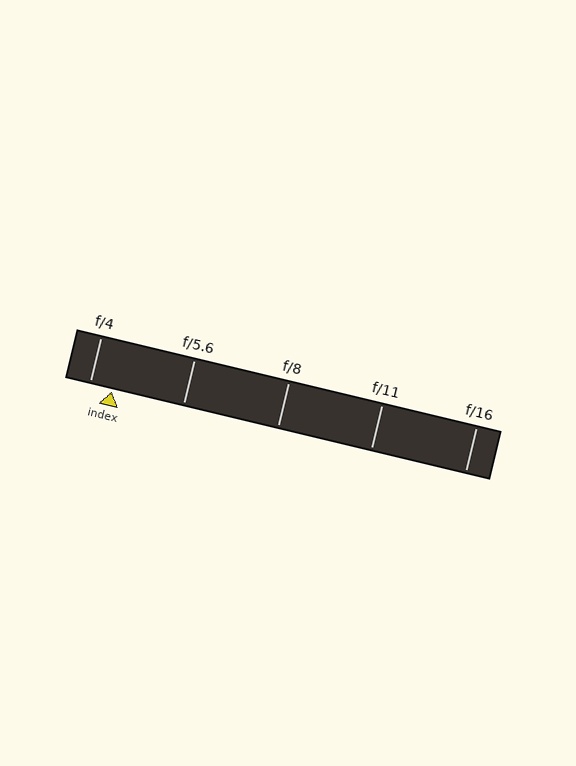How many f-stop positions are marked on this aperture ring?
There are 5 f-stop positions marked.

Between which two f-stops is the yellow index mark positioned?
The index mark is between f/4 and f/5.6.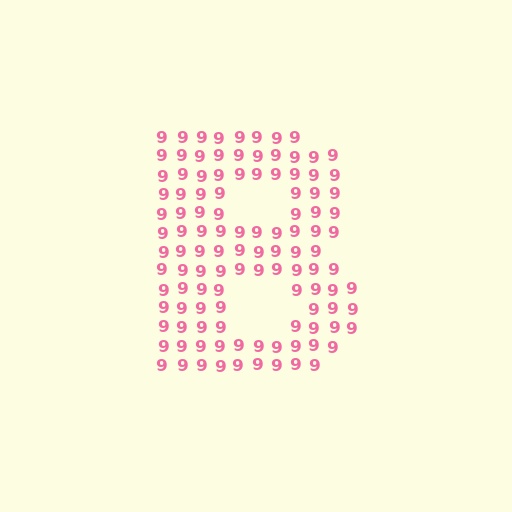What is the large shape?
The large shape is the letter B.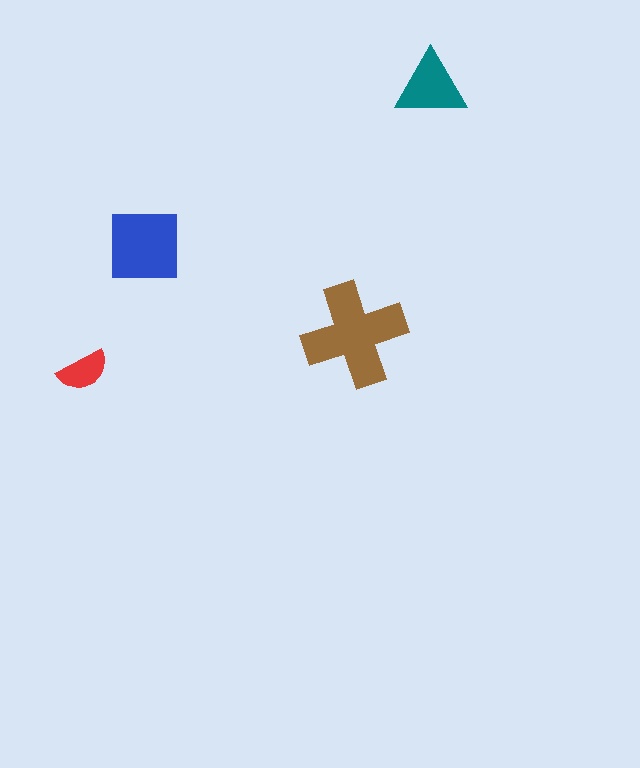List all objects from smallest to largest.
The red semicircle, the teal triangle, the blue square, the brown cross.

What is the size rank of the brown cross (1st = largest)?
1st.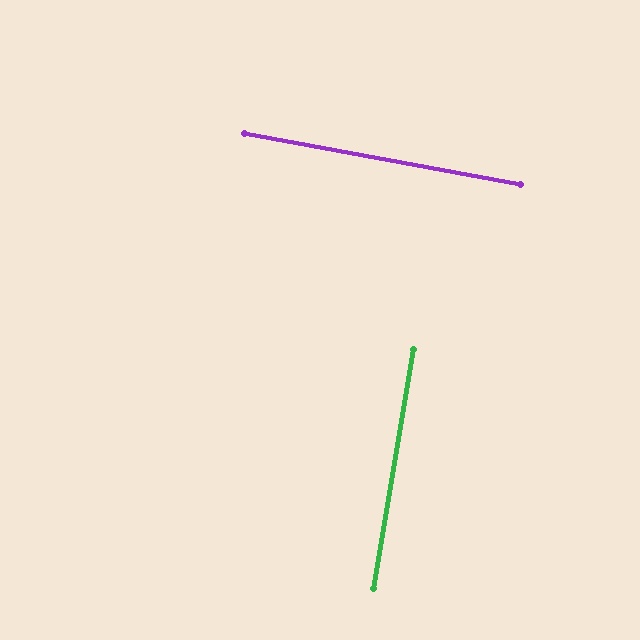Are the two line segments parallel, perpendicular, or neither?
Perpendicular — they meet at approximately 89°.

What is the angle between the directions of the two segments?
Approximately 89 degrees.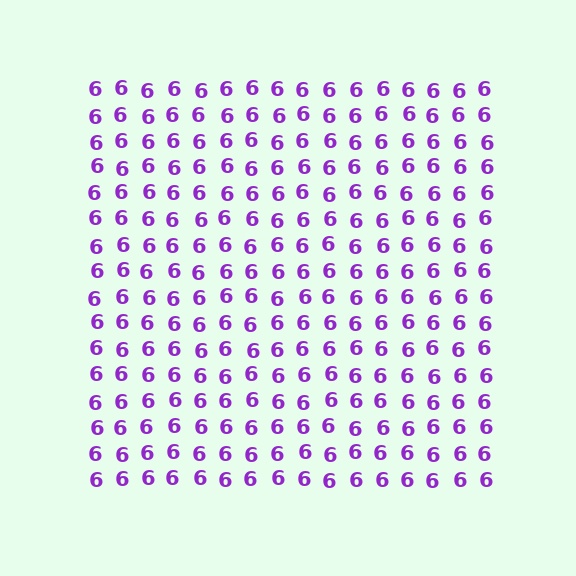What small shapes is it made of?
It is made of small digit 6's.